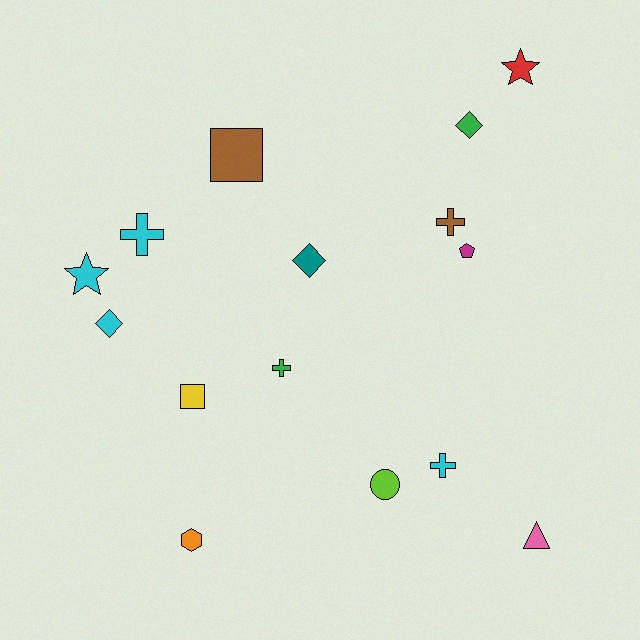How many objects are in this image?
There are 15 objects.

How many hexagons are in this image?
There is 1 hexagon.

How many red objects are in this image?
There is 1 red object.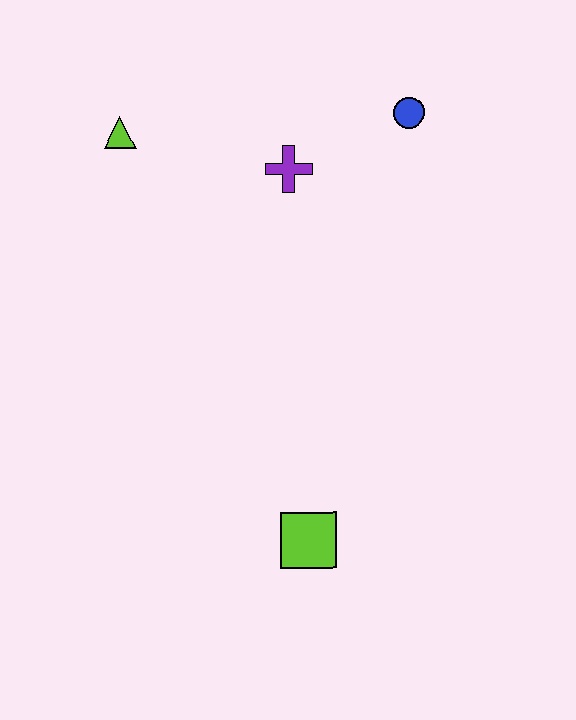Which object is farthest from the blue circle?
The lime square is farthest from the blue circle.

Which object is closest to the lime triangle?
The purple cross is closest to the lime triangle.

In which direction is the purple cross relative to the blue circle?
The purple cross is to the left of the blue circle.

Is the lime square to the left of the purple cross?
No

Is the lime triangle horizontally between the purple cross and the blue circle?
No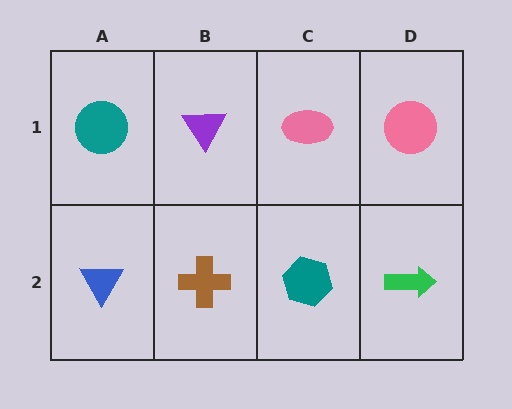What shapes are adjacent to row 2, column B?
A purple triangle (row 1, column B), a blue triangle (row 2, column A), a teal hexagon (row 2, column C).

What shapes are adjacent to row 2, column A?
A teal circle (row 1, column A), a brown cross (row 2, column B).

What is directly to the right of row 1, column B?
A pink ellipse.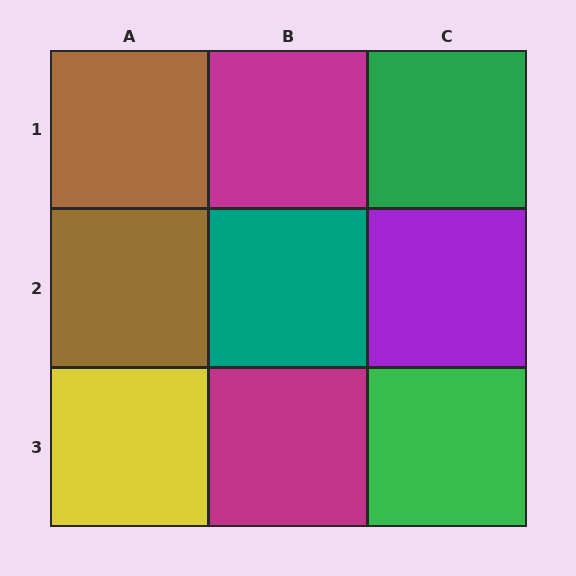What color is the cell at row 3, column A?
Yellow.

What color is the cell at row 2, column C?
Purple.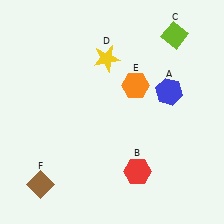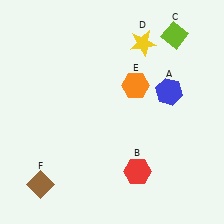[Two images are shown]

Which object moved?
The yellow star (D) moved right.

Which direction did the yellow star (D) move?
The yellow star (D) moved right.